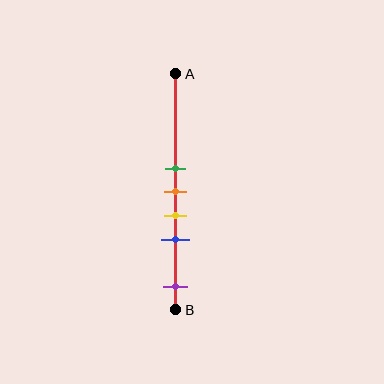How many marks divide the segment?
There are 5 marks dividing the segment.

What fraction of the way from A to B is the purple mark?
The purple mark is approximately 90% (0.9) of the way from A to B.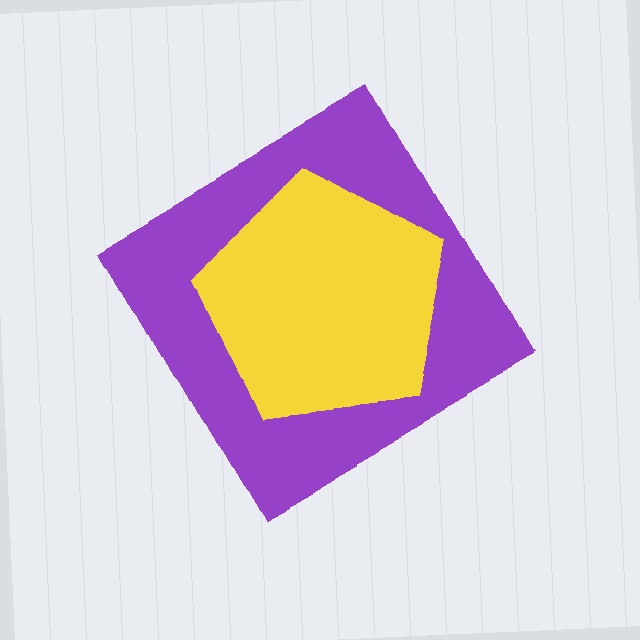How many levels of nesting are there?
2.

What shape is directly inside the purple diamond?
The yellow pentagon.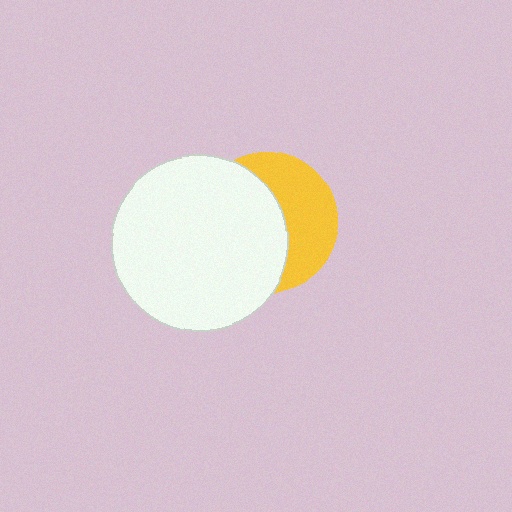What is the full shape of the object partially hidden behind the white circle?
The partially hidden object is a yellow circle.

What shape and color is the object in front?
The object in front is a white circle.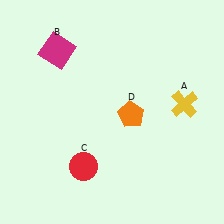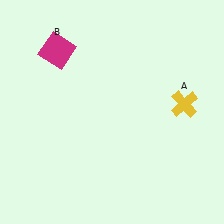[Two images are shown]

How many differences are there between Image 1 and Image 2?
There are 2 differences between the two images.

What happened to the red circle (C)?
The red circle (C) was removed in Image 2. It was in the bottom-left area of Image 1.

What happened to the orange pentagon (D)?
The orange pentagon (D) was removed in Image 2. It was in the bottom-right area of Image 1.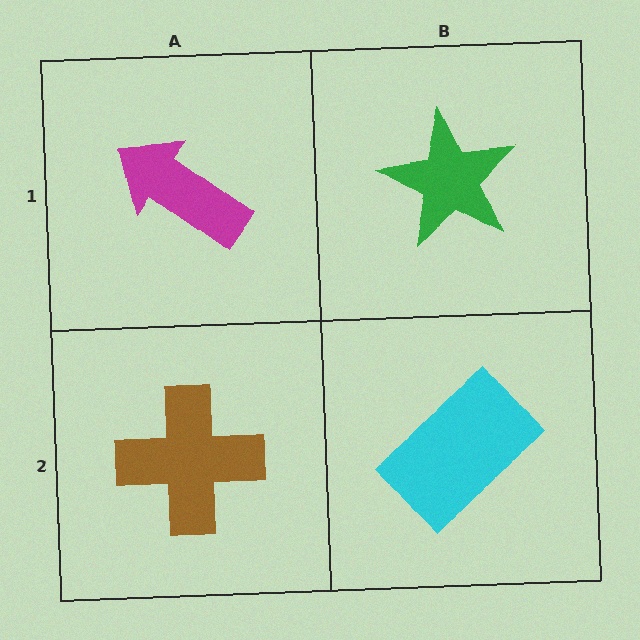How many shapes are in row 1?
2 shapes.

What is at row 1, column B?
A green star.